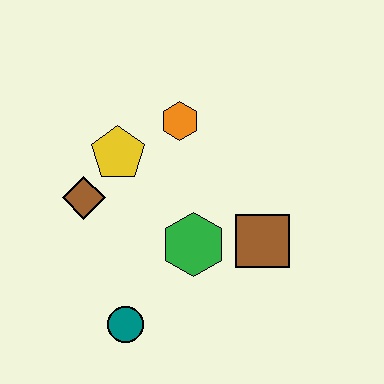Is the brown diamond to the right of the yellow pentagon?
No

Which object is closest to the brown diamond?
The yellow pentagon is closest to the brown diamond.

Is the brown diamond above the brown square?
Yes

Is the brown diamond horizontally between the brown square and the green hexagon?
No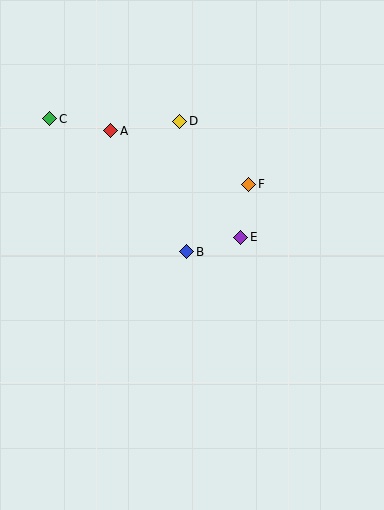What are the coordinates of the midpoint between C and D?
The midpoint between C and D is at (115, 120).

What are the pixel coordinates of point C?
Point C is at (50, 119).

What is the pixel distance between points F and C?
The distance between F and C is 209 pixels.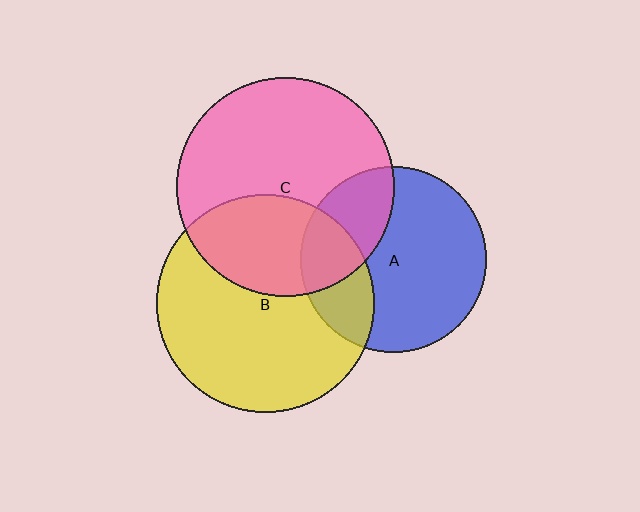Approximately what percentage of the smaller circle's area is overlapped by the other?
Approximately 25%.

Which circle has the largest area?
Circle C (pink).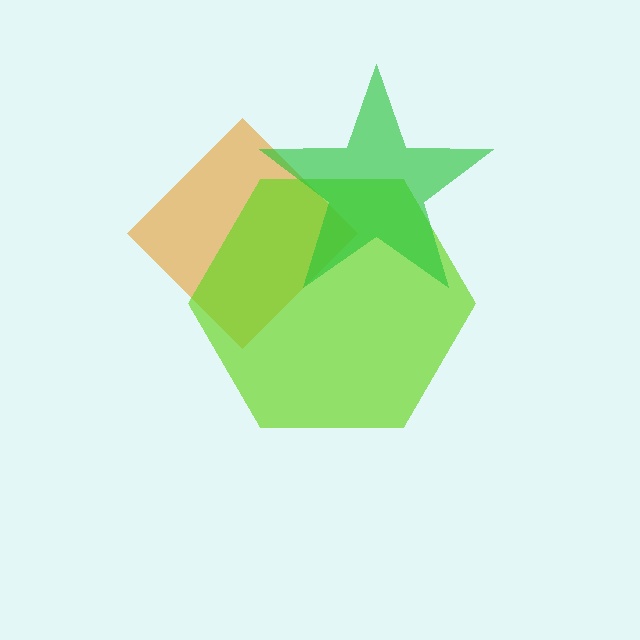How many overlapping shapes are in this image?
There are 3 overlapping shapes in the image.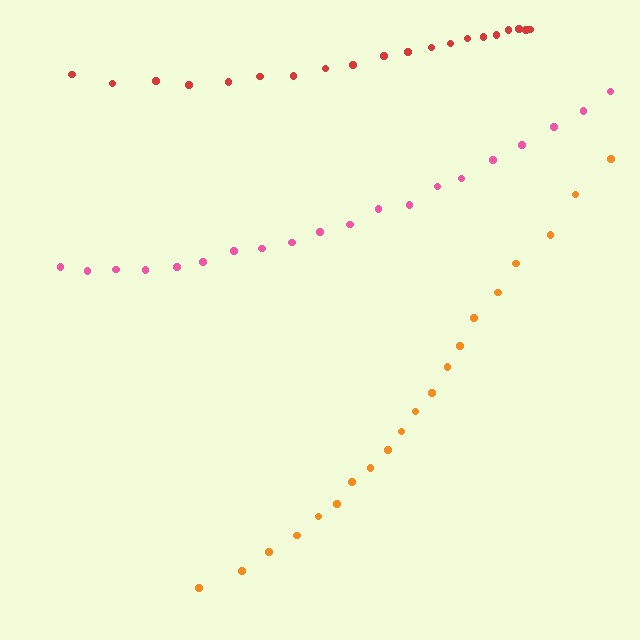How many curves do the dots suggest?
There are 3 distinct paths.